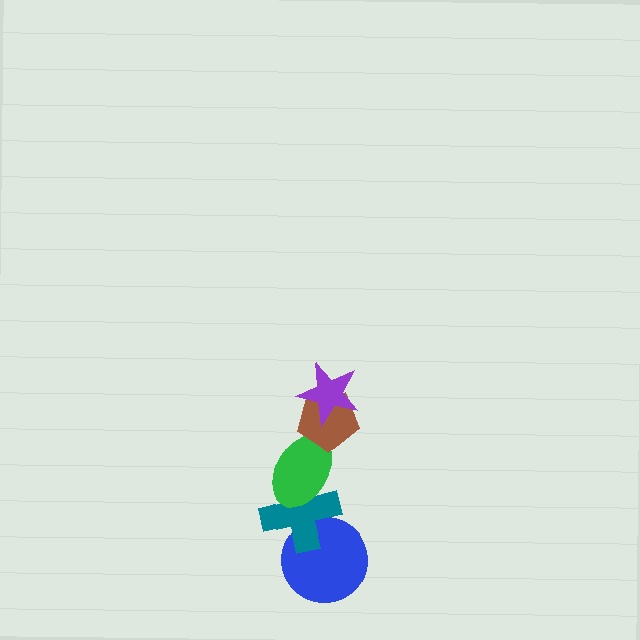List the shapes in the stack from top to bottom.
From top to bottom: the purple star, the brown pentagon, the green ellipse, the teal cross, the blue circle.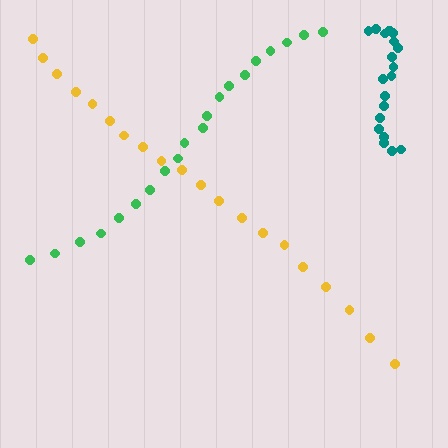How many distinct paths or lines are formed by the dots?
There are 3 distinct paths.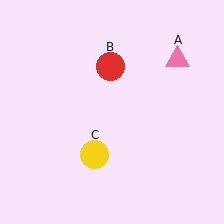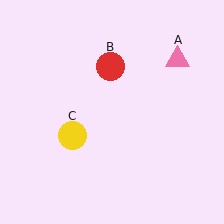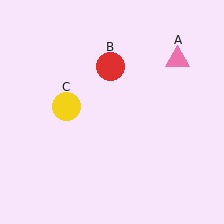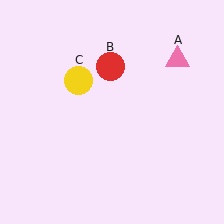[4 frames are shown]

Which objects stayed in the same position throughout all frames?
Pink triangle (object A) and red circle (object B) remained stationary.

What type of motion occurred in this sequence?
The yellow circle (object C) rotated clockwise around the center of the scene.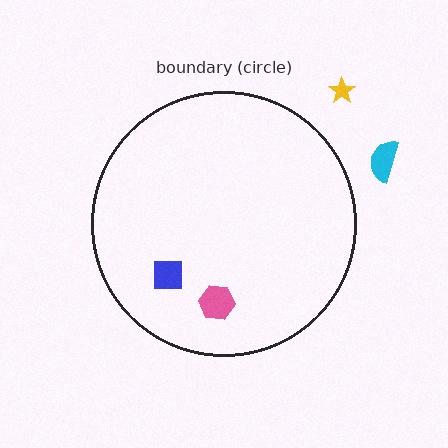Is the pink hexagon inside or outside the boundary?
Inside.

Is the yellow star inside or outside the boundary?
Outside.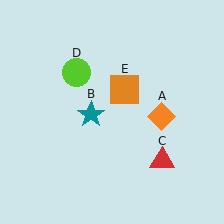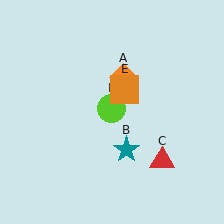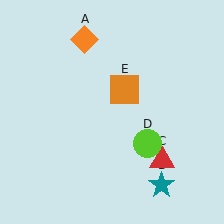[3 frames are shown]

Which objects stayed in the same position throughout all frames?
Red triangle (object C) and orange square (object E) remained stationary.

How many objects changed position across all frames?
3 objects changed position: orange diamond (object A), teal star (object B), lime circle (object D).